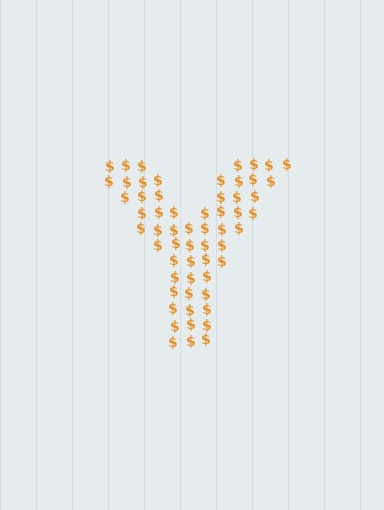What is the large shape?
The large shape is the letter Y.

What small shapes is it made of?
It is made of small dollar signs.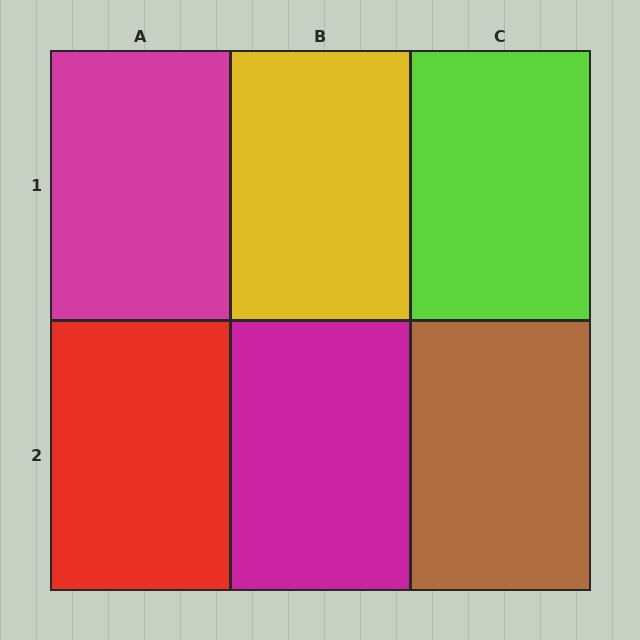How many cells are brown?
1 cell is brown.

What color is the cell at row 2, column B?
Magenta.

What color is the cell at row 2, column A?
Red.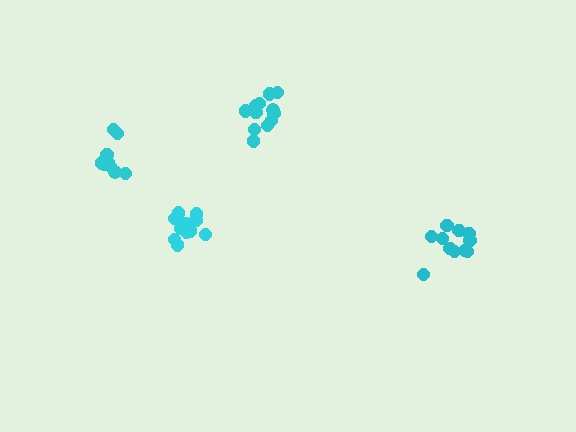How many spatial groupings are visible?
There are 4 spatial groupings.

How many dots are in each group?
Group 1: 14 dots, Group 2: 12 dots, Group 3: 10 dots, Group 4: 11 dots (47 total).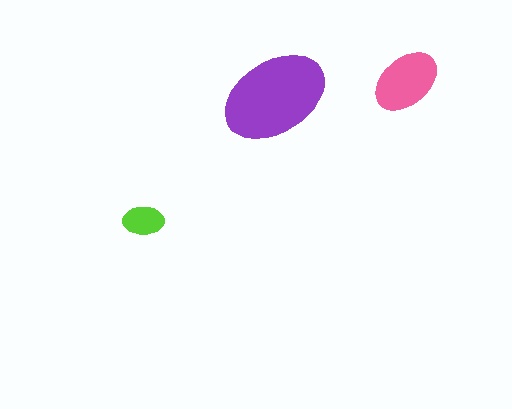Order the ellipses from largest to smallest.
the purple one, the pink one, the lime one.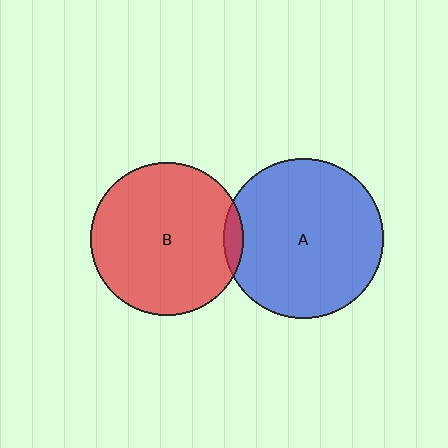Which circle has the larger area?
Circle A (blue).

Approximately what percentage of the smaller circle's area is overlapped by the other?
Approximately 5%.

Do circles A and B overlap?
Yes.